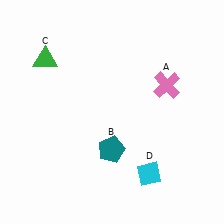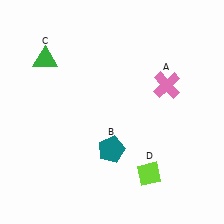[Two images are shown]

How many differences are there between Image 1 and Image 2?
There is 1 difference between the two images.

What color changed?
The diamond (D) changed from cyan in Image 1 to lime in Image 2.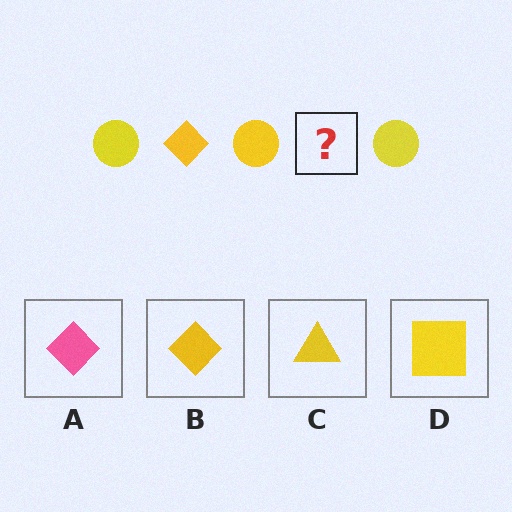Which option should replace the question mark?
Option B.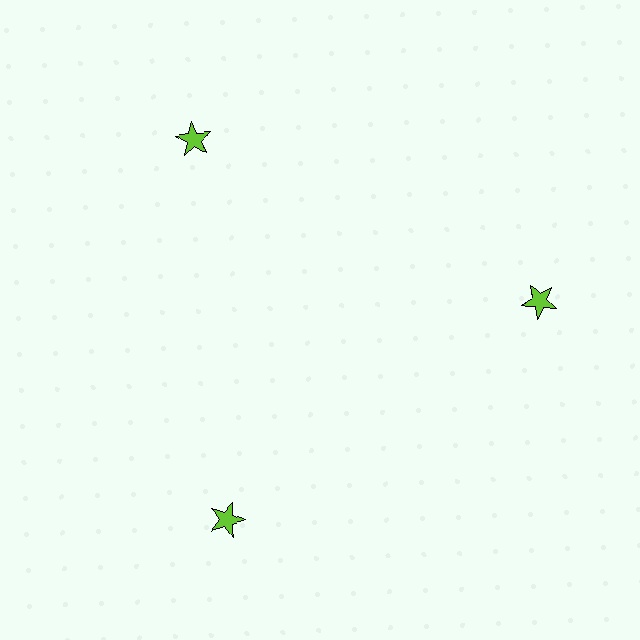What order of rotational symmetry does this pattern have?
This pattern has 3-fold rotational symmetry.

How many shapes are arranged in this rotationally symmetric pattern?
There are 3 shapes, arranged in 3 groups of 1.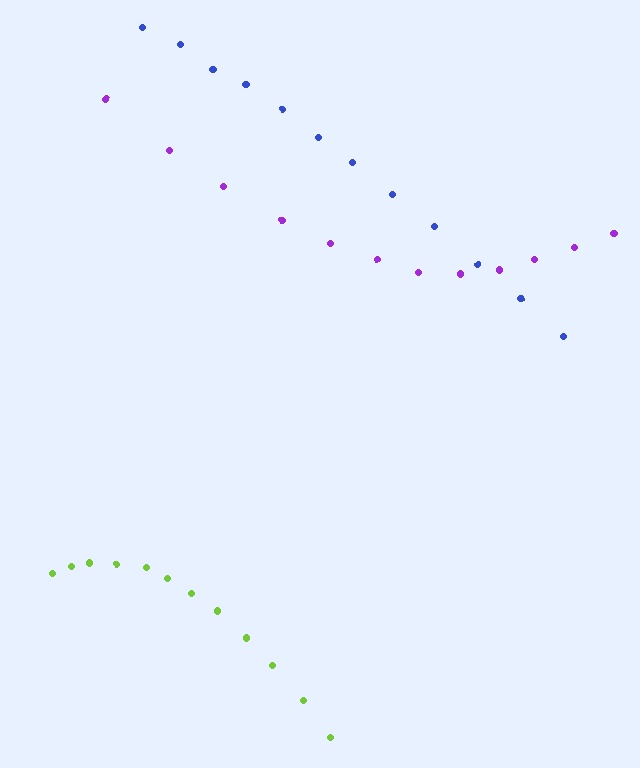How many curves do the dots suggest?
There are 3 distinct paths.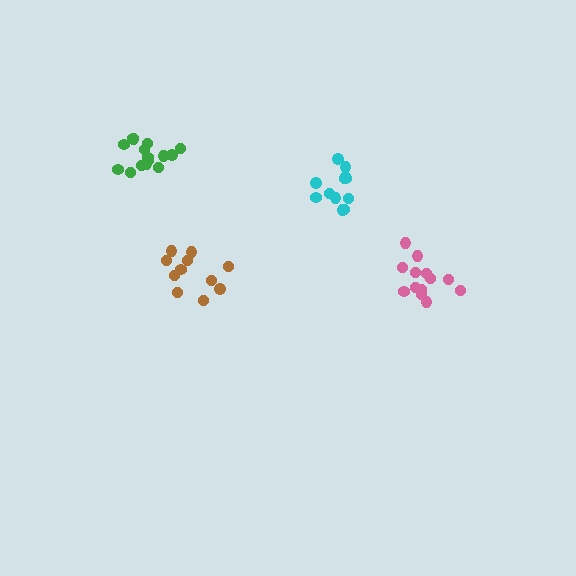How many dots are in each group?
Group 1: 15 dots, Group 2: 12 dots, Group 3: 13 dots, Group 4: 11 dots (51 total).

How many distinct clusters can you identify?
There are 4 distinct clusters.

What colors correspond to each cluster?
The clusters are colored: green, cyan, pink, brown.